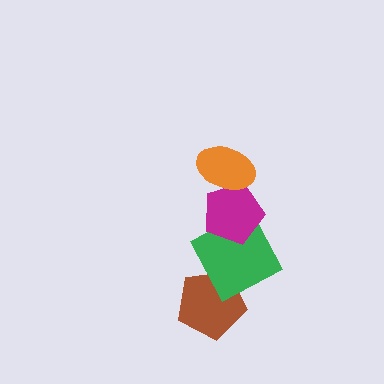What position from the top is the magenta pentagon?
The magenta pentagon is 2nd from the top.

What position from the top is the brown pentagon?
The brown pentagon is 4th from the top.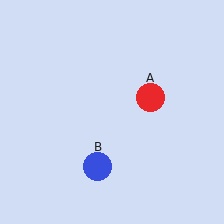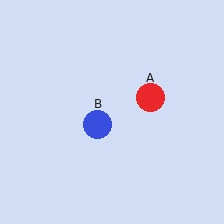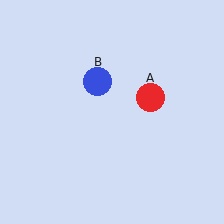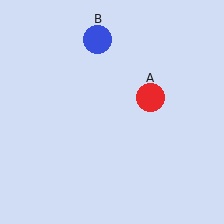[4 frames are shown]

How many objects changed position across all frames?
1 object changed position: blue circle (object B).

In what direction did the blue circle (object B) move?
The blue circle (object B) moved up.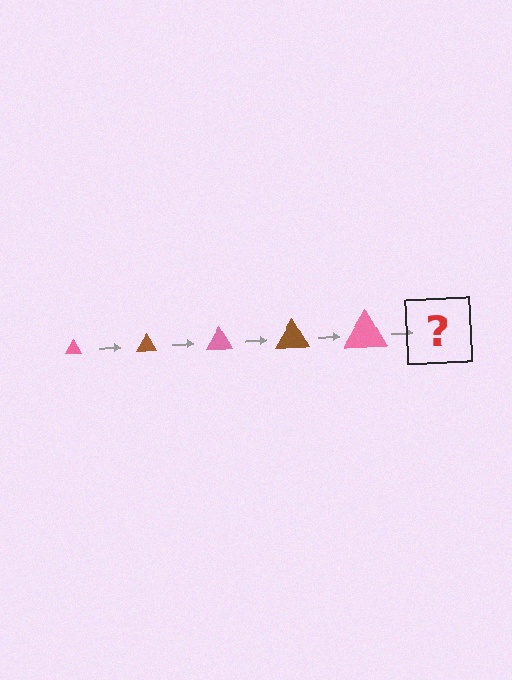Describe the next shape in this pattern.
It should be a brown triangle, larger than the previous one.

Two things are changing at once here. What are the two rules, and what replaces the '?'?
The two rules are that the triangle grows larger each step and the color cycles through pink and brown. The '?' should be a brown triangle, larger than the previous one.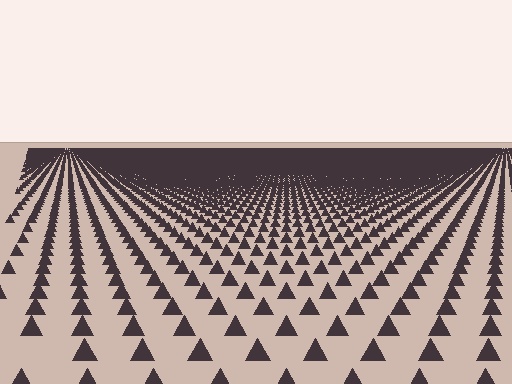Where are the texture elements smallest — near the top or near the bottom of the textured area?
Near the top.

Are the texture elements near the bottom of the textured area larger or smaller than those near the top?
Larger. Near the bottom, elements are closer to the viewer and appear at a bigger on-screen size.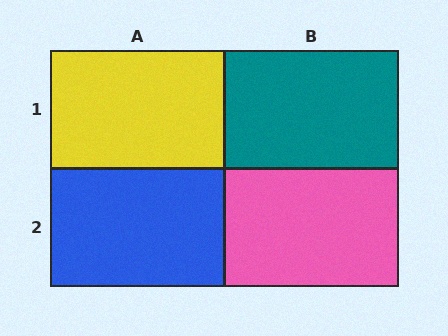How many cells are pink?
1 cell is pink.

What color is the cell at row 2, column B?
Pink.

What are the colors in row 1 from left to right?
Yellow, teal.